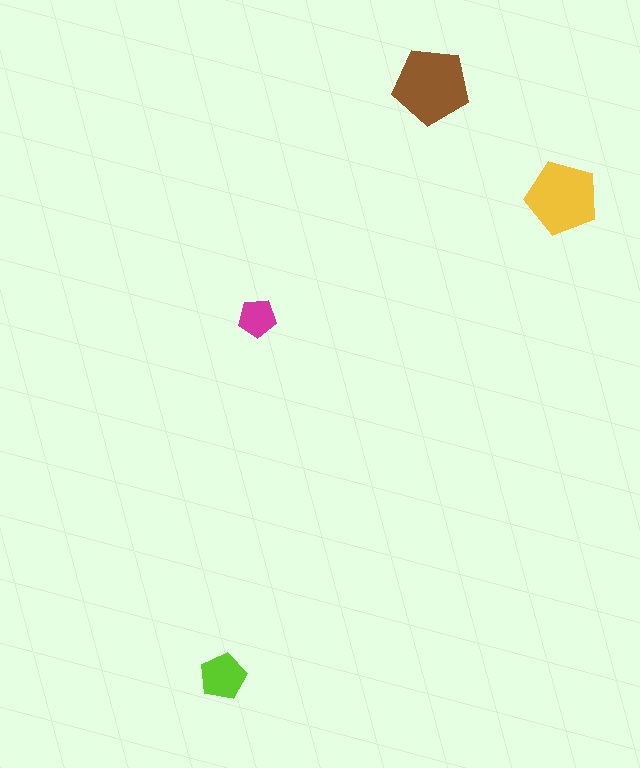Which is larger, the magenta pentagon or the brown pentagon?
The brown one.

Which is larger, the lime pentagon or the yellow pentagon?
The yellow one.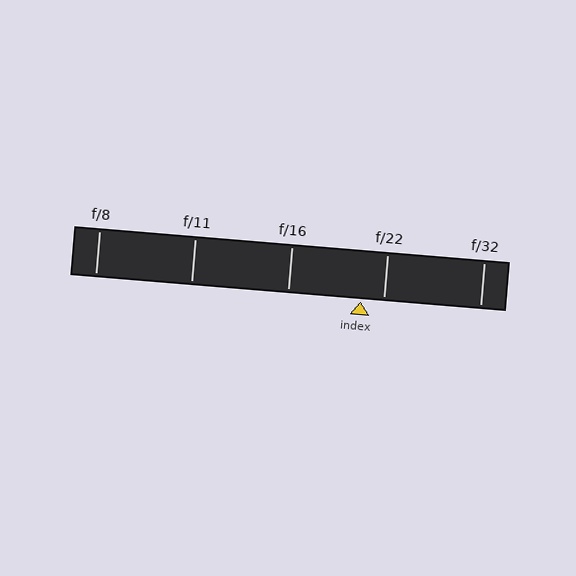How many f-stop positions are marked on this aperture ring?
There are 5 f-stop positions marked.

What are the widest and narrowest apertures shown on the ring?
The widest aperture shown is f/8 and the narrowest is f/32.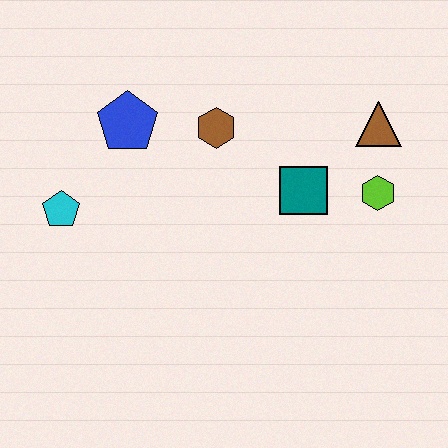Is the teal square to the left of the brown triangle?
Yes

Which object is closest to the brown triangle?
The lime hexagon is closest to the brown triangle.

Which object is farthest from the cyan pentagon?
The brown triangle is farthest from the cyan pentagon.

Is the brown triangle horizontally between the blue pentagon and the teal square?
No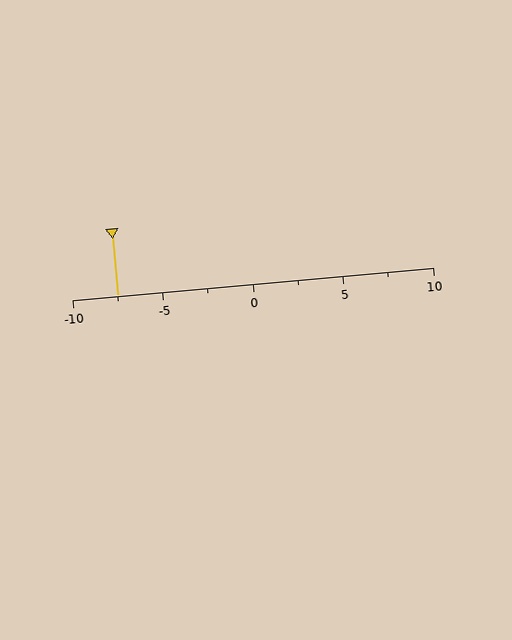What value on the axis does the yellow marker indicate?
The marker indicates approximately -7.5.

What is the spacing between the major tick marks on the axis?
The major ticks are spaced 5 apart.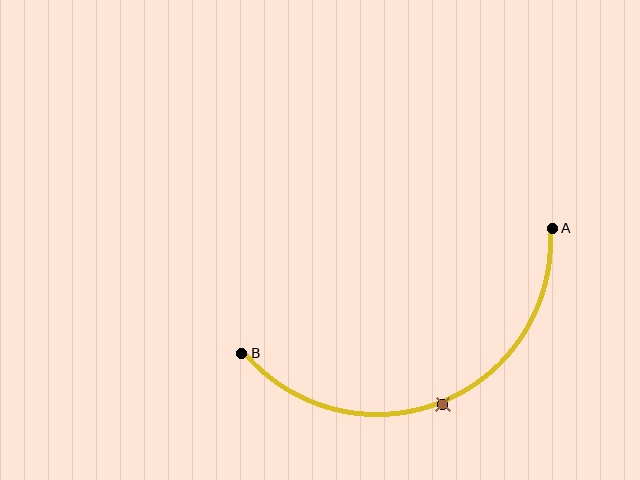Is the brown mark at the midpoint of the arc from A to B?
Yes. The brown mark lies on the arc at equal arc-length from both A and B — it is the arc midpoint.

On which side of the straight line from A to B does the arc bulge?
The arc bulges below the straight line connecting A and B.